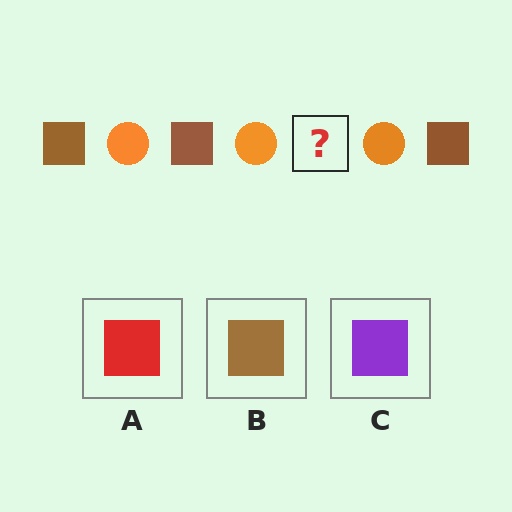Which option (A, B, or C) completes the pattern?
B.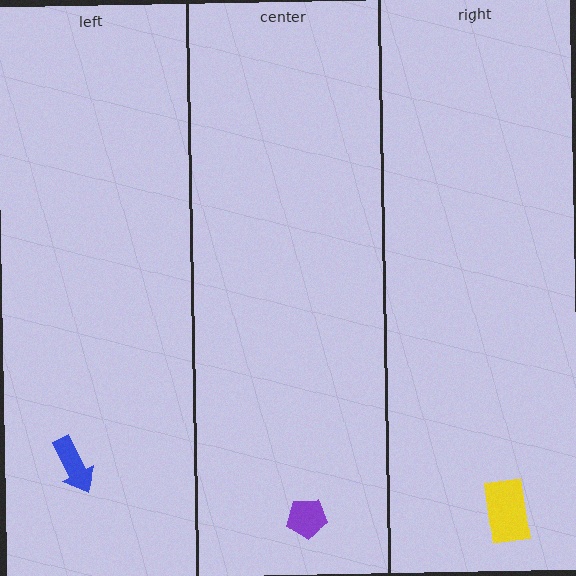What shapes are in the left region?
The blue arrow.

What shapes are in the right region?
The yellow rectangle.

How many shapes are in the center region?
1.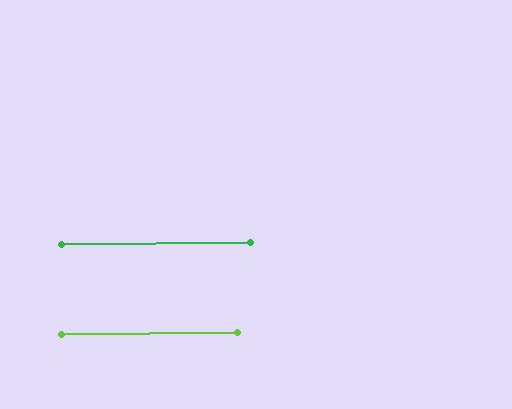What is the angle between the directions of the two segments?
Approximately 0 degrees.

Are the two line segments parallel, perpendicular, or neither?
Parallel — their directions differ by only 0.2°.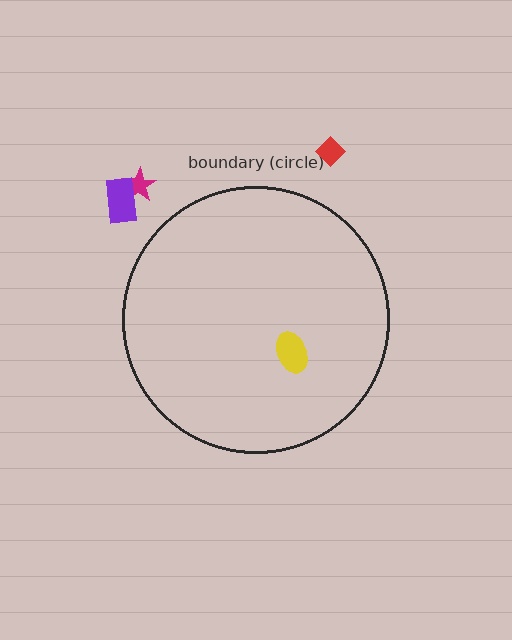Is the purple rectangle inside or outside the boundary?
Outside.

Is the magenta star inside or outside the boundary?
Outside.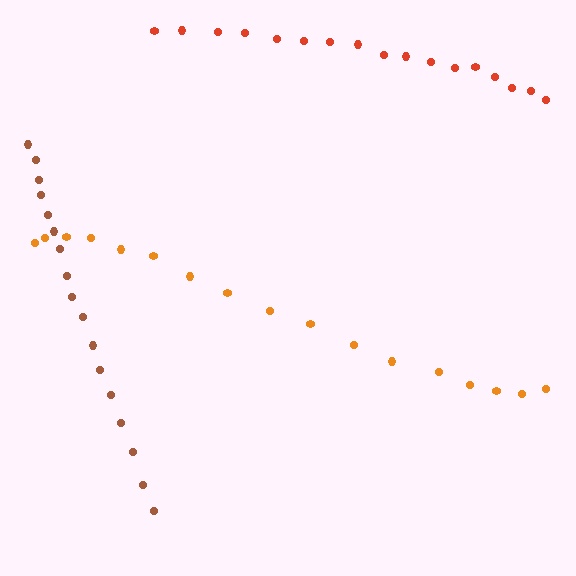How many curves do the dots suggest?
There are 3 distinct paths.